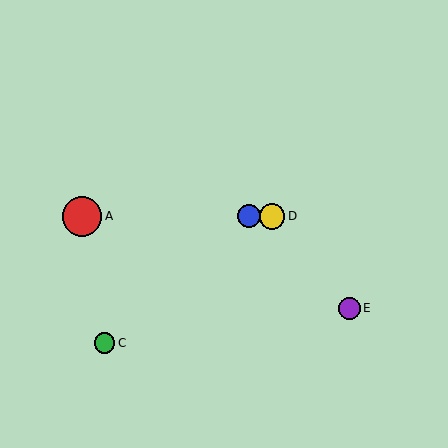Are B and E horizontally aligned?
No, B is at y≈216 and E is at y≈308.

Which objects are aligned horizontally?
Objects A, B, D are aligned horizontally.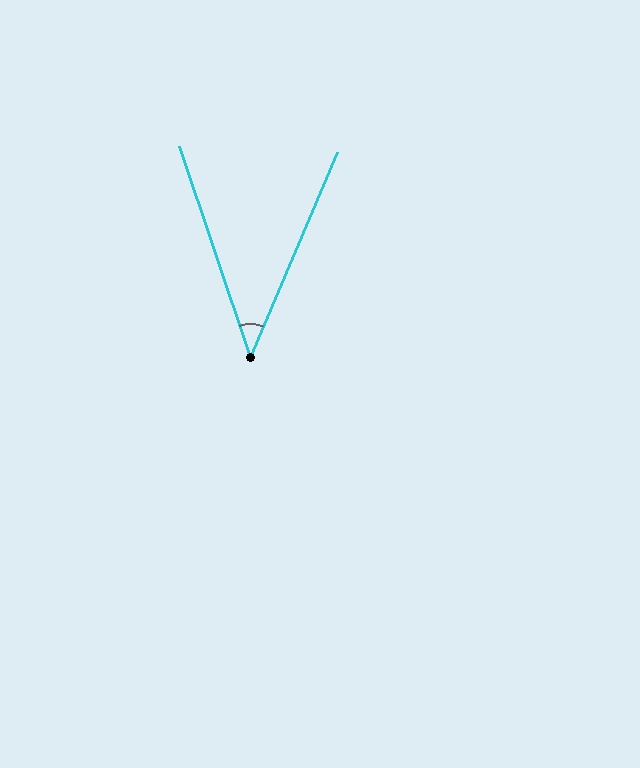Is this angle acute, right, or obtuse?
It is acute.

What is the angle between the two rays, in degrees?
Approximately 41 degrees.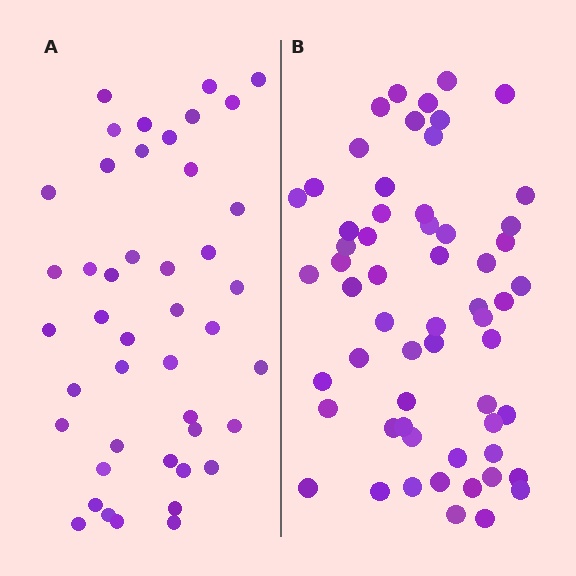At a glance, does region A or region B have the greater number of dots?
Region B (the right region) has more dots.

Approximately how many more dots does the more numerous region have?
Region B has approximately 15 more dots than region A.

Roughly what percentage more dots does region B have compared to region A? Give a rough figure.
About 35% more.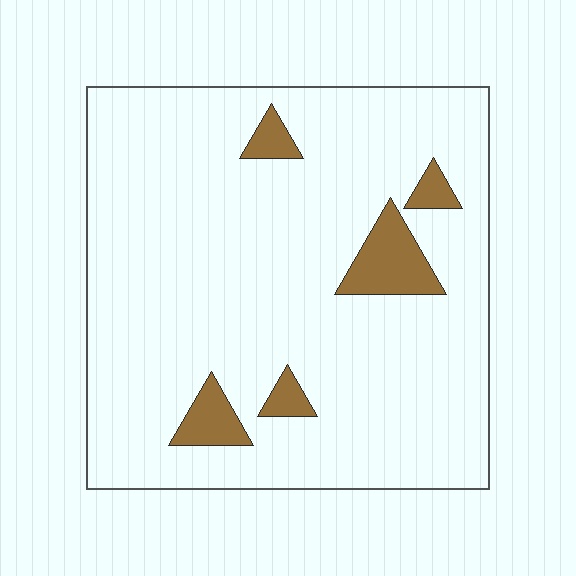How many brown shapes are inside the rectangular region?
5.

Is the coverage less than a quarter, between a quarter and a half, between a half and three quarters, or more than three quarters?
Less than a quarter.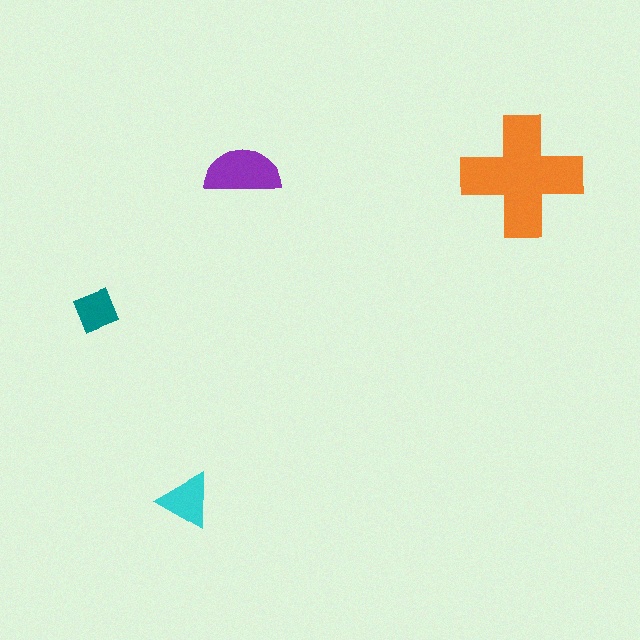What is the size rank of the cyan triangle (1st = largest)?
3rd.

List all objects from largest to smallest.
The orange cross, the purple semicircle, the cyan triangle, the teal diamond.